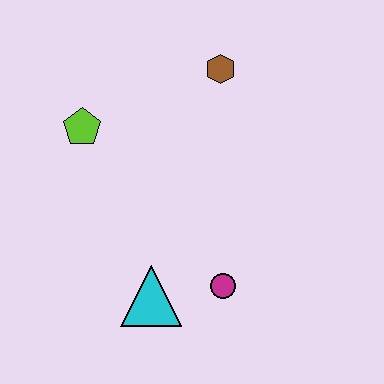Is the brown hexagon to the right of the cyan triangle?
Yes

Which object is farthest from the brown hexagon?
The cyan triangle is farthest from the brown hexagon.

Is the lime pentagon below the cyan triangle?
No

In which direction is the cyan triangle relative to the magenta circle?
The cyan triangle is to the left of the magenta circle.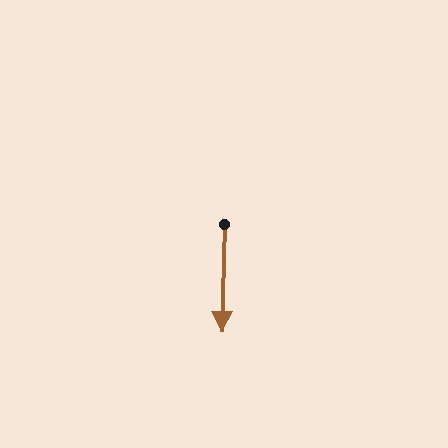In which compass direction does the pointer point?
South.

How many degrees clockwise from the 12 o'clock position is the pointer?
Approximately 181 degrees.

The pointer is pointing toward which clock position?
Roughly 6 o'clock.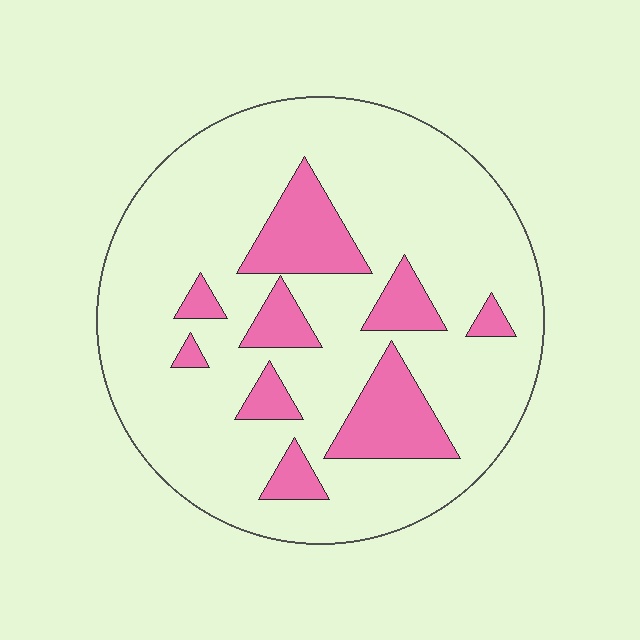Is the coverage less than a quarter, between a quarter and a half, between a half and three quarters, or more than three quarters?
Less than a quarter.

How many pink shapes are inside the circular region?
9.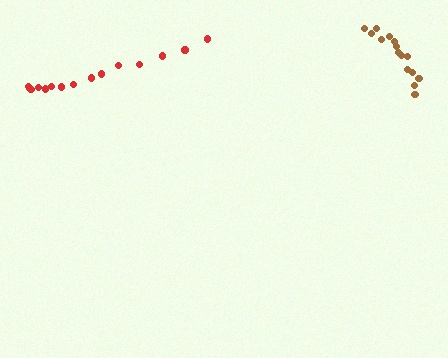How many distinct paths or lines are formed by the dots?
There are 2 distinct paths.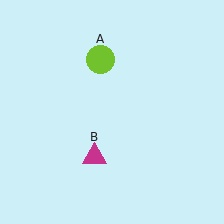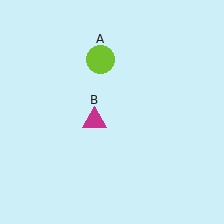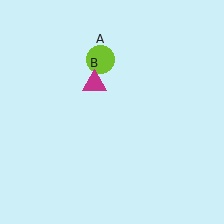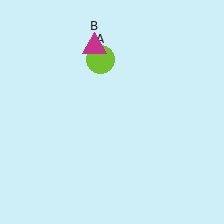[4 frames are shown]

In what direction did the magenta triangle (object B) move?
The magenta triangle (object B) moved up.